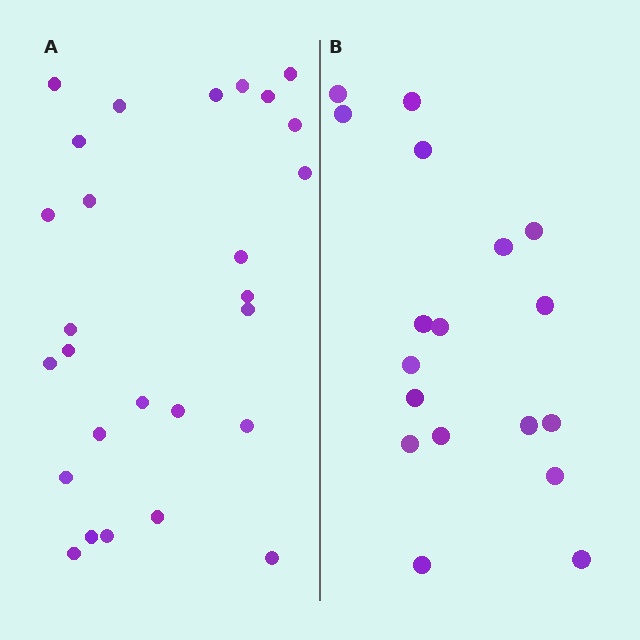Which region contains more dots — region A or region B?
Region A (the left region) has more dots.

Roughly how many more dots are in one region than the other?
Region A has roughly 8 or so more dots than region B.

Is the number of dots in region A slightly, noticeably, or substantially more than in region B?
Region A has substantially more. The ratio is roughly 1.5 to 1.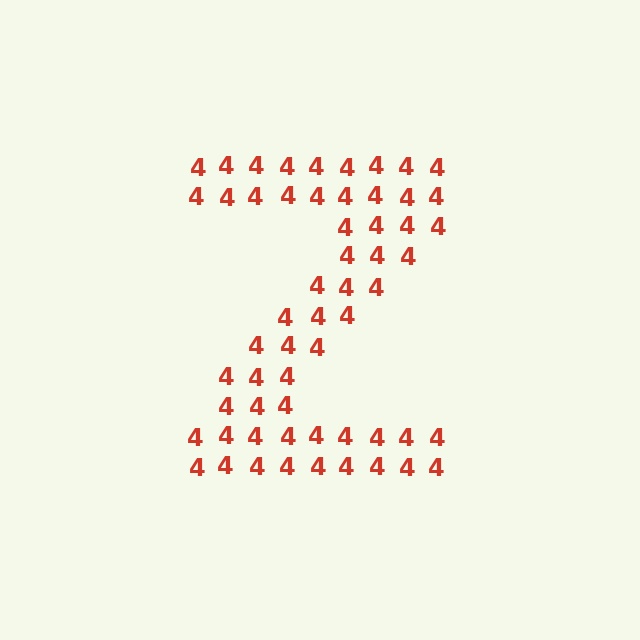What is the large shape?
The large shape is the letter Z.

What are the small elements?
The small elements are digit 4's.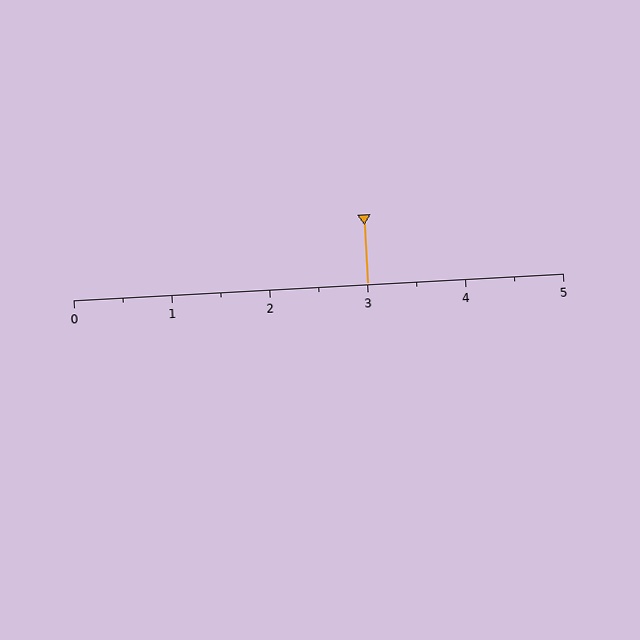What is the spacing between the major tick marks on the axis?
The major ticks are spaced 1 apart.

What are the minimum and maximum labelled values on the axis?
The axis runs from 0 to 5.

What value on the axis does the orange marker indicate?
The marker indicates approximately 3.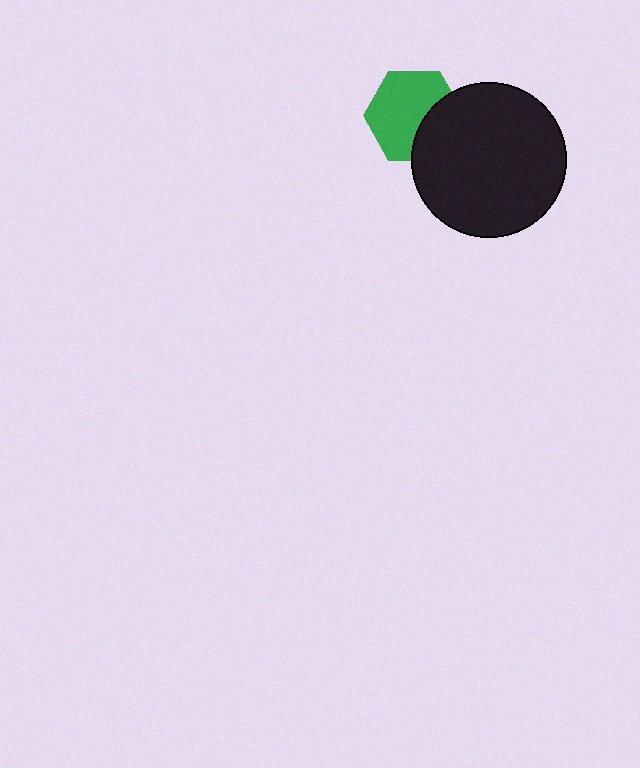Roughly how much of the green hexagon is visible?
Most of it is visible (roughly 68%).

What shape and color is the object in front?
The object in front is a black circle.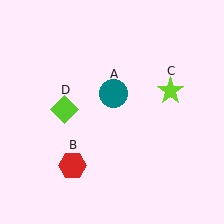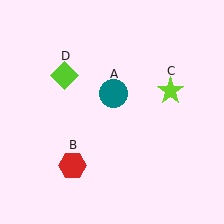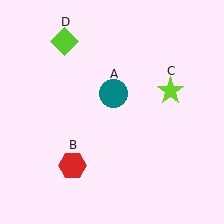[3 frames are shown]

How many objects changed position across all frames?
1 object changed position: lime diamond (object D).